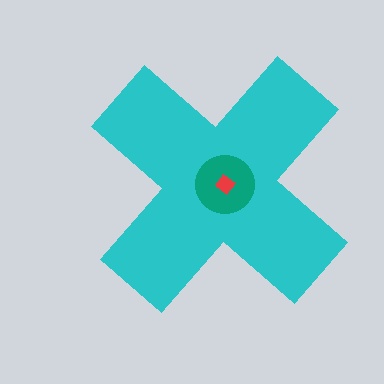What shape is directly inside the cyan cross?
The teal circle.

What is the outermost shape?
The cyan cross.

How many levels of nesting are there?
3.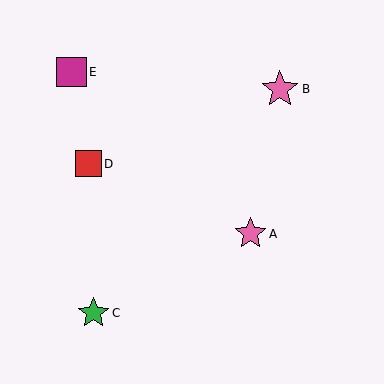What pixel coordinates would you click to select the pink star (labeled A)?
Click at (250, 234) to select the pink star A.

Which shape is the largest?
The pink star (labeled B) is the largest.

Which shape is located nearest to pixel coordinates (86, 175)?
The red square (labeled D) at (89, 164) is nearest to that location.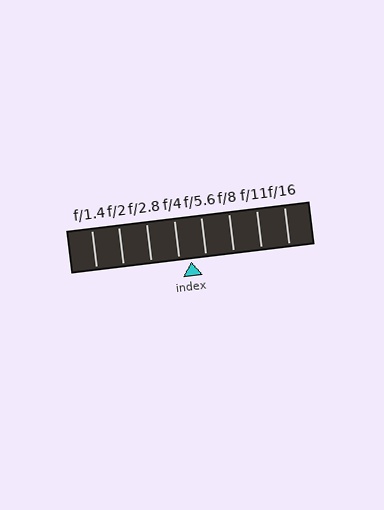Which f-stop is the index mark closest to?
The index mark is closest to f/4.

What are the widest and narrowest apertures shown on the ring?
The widest aperture shown is f/1.4 and the narrowest is f/16.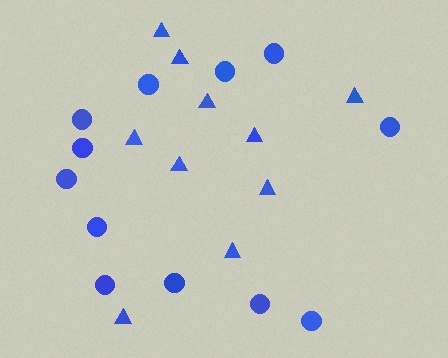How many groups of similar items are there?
There are 2 groups: one group of circles (12) and one group of triangles (10).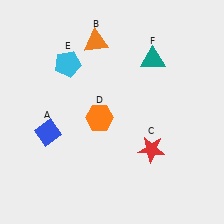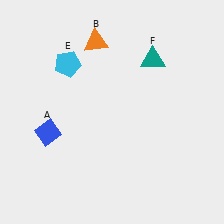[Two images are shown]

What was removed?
The orange hexagon (D), the red star (C) were removed in Image 2.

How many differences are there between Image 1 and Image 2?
There are 2 differences between the two images.